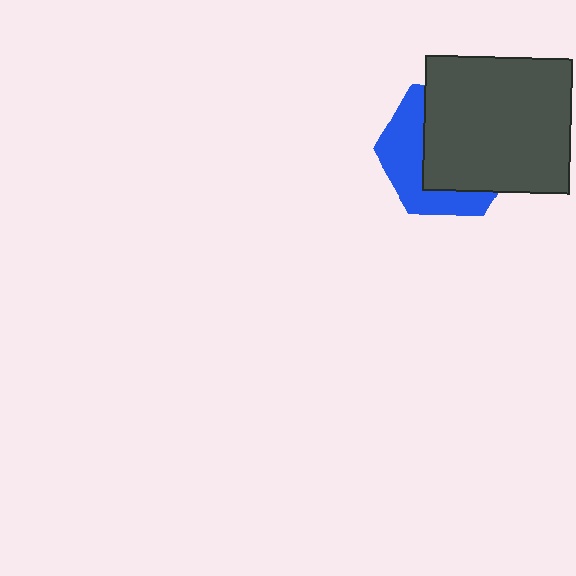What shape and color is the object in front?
The object in front is a dark gray rectangle.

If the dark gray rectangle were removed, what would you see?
You would see the complete blue hexagon.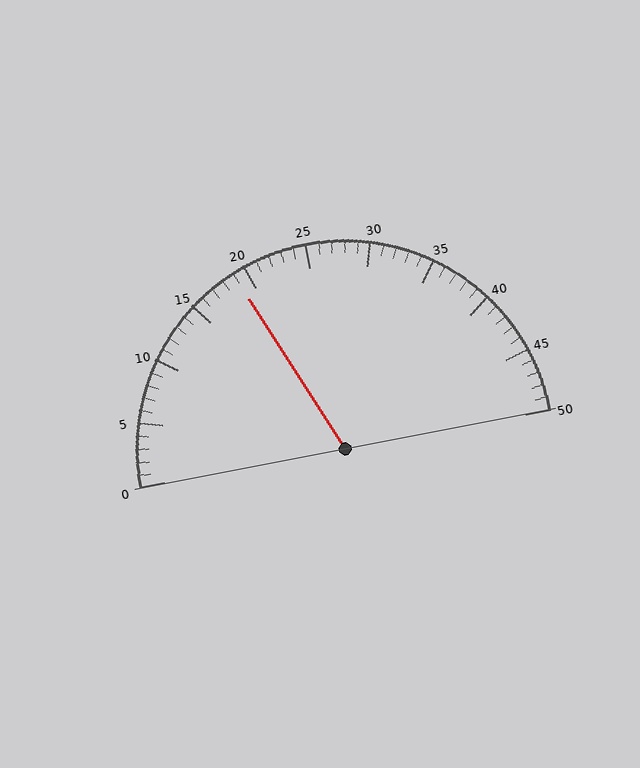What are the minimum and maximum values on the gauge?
The gauge ranges from 0 to 50.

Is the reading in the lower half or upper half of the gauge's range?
The reading is in the lower half of the range (0 to 50).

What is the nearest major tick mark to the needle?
The nearest major tick mark is 20.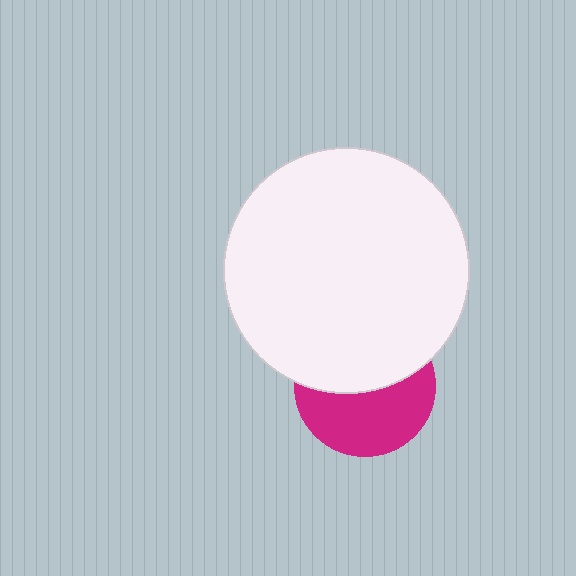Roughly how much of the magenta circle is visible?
About half of it is visible (roughly 51%).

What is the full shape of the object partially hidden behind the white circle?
The partially hidden object is a magenta circle.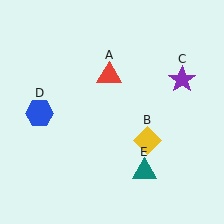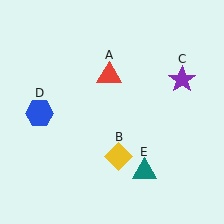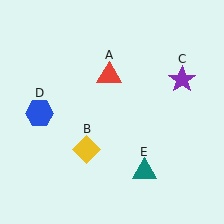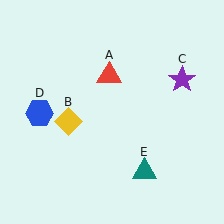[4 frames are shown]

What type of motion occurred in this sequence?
The yellow diamond (object B) rotated clockwise around the center of the scene.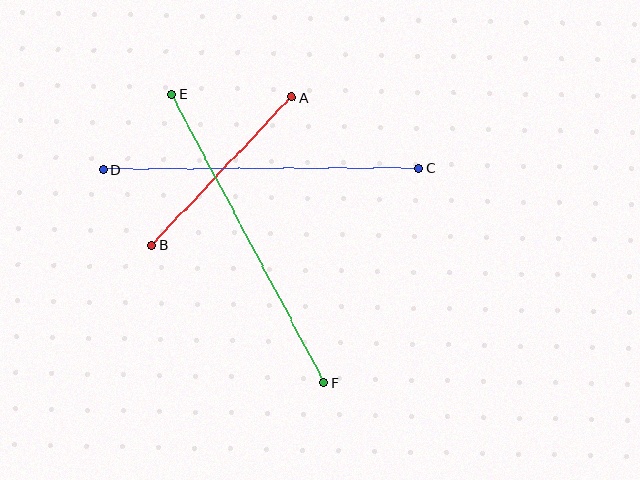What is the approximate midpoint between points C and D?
The midpoint is at approximately (262, 169) pixels.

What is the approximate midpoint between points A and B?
The midpoint is at approximately (222, 171) pixels.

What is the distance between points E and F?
The distance is approximately 326 pixels.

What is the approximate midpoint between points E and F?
The midpoint is at approximately (248, 239) pixels.